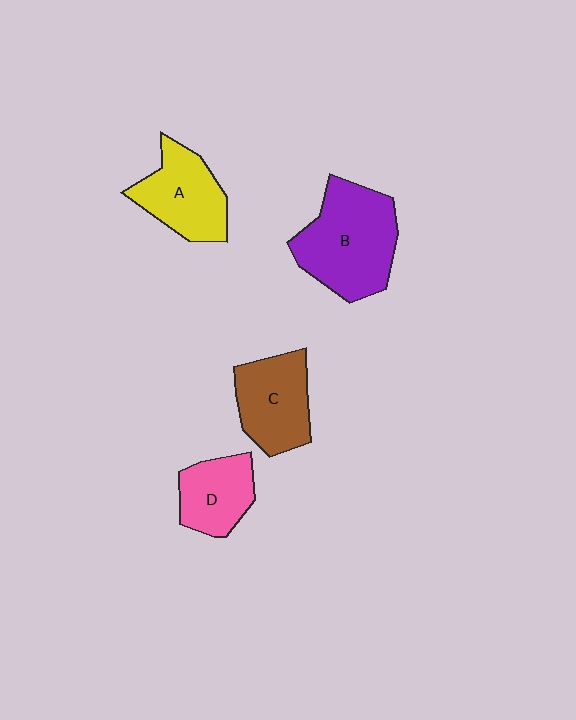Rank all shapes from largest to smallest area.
From largest to smallest: B (purple), A (yellow), C (brown), D (pink).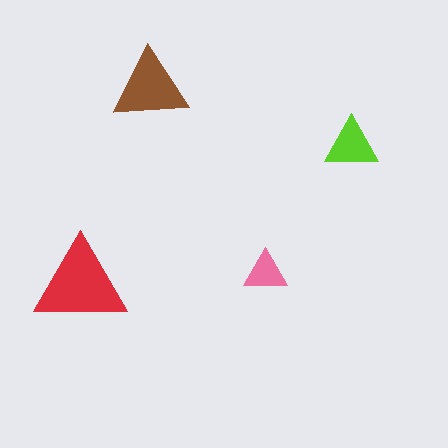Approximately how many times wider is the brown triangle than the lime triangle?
About 1.5 times wider.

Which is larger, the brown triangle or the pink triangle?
The brown one.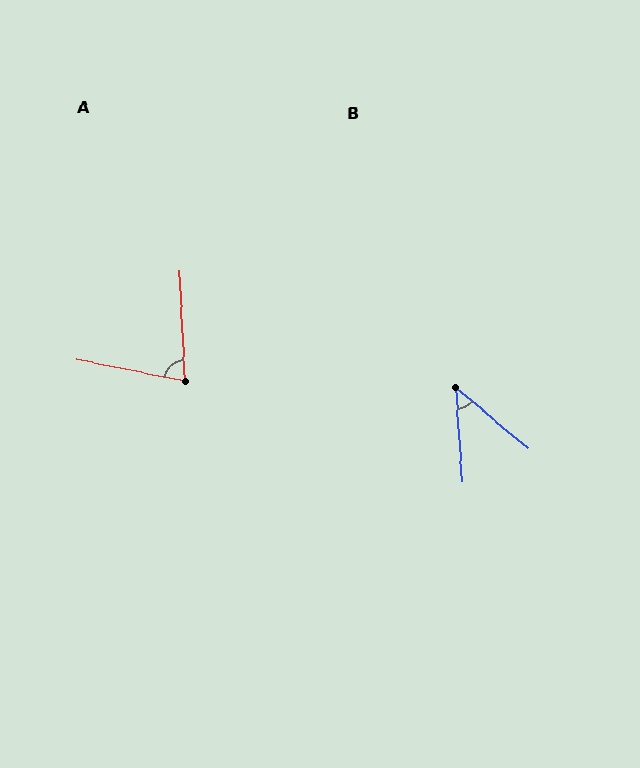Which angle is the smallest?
B, at approximately 46 degrees.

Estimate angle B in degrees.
Approximately 46 degrees.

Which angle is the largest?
A, at approximately 76 degrees.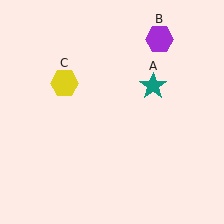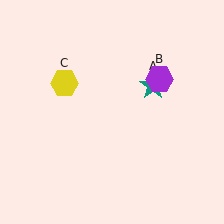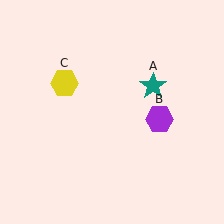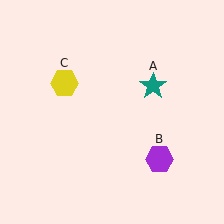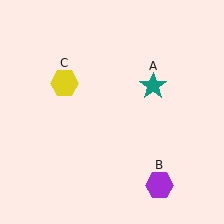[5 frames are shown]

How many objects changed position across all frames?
1 object changed position: purple hexagon (object B).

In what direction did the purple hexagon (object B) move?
The purple hexagon (object B) moved down.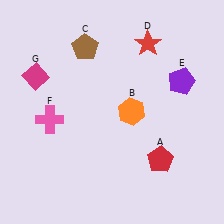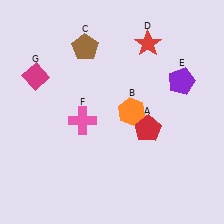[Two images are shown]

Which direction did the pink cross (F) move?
The pink cross (F) moved right.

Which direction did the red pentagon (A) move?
The red pentagon (A) moved up.